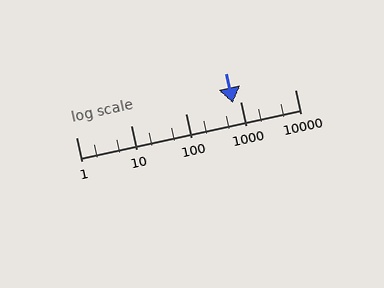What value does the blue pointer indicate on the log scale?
The pointer indicates approximately 720.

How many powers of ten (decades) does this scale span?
The scale spans 4 decades, from 1 to 10000.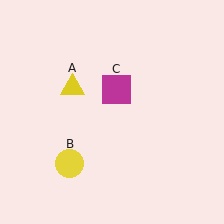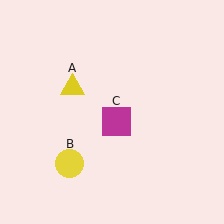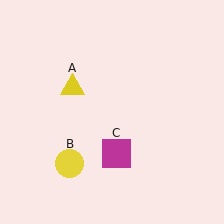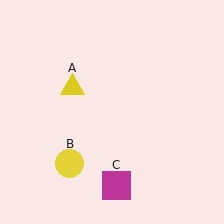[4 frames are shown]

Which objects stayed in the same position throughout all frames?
Yellow triangle (object A) and yellow circle (object B) remained stationary.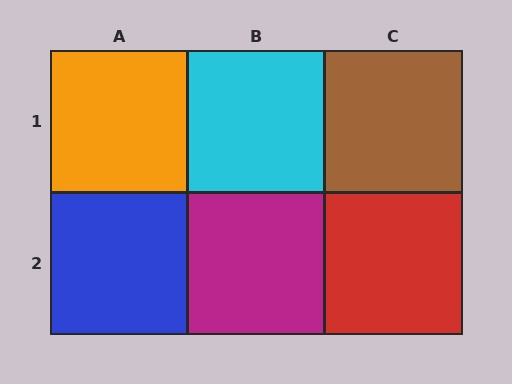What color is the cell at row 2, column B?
Magenta.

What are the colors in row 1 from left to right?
Orange, cyan, brown.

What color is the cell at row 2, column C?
Red.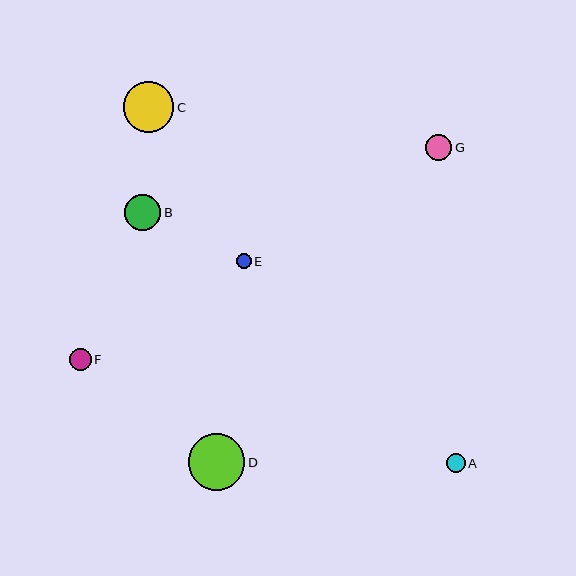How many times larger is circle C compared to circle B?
Circle C is approximately 1.4 times the size of circle B.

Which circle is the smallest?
Circle E is the smallest with a size of approximately 15 pixels.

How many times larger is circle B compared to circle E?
Circle B is approximately 2.4 times the size of circle E.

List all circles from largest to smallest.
From largest to smallest: D, C, B, G, F, A, E.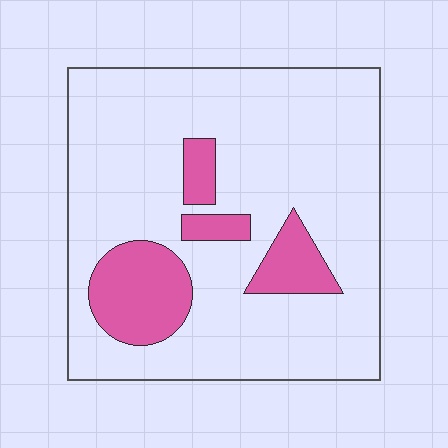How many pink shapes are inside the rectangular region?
4.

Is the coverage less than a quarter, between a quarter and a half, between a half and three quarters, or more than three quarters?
Less than a quarter.